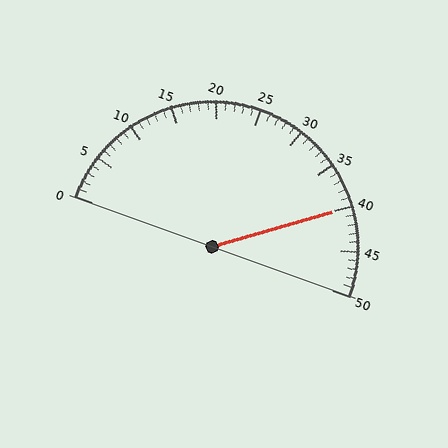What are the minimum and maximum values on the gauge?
The gauge ranges from 0 to 50.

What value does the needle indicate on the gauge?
The needle indicates approximately 40.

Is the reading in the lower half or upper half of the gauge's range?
The reading is in the upper half of the range (0 to 50).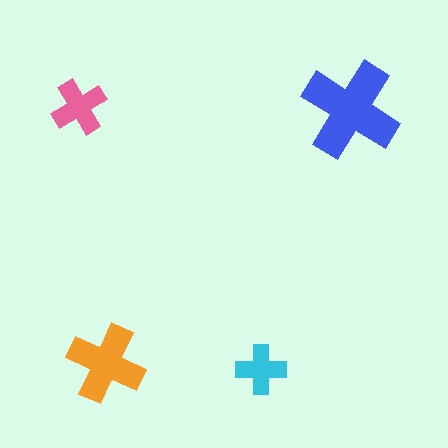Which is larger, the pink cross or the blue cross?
The blue one.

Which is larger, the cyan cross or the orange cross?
The orange one.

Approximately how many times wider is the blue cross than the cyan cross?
About 2 times wider.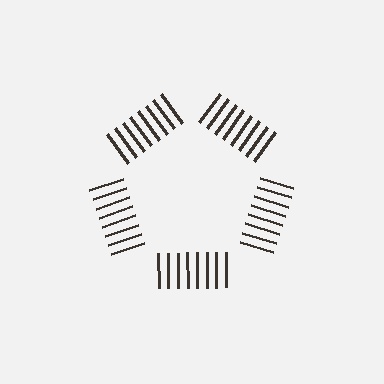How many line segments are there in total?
40 — 8 along each of the 5 edges.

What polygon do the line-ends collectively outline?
An illusory pentagon — the line segments terminate on its edges but no continuous stroke is drawn.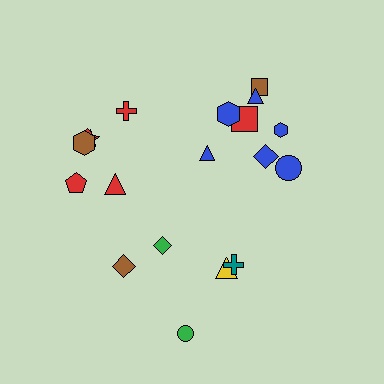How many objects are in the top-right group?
There are 8 objects.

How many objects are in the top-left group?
There are 6 objects.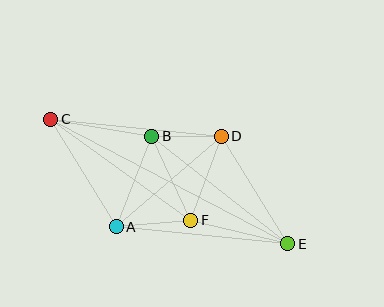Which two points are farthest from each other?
Points C and E are farthest from each other.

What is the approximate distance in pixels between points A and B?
The distance between A and B is approximately 97 pixels.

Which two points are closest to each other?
Points B and D are closest to each other.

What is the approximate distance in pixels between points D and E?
The distance between D and E is approximately 126 pixels.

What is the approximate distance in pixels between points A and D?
The distance between A and D is approximately 139 pixels.